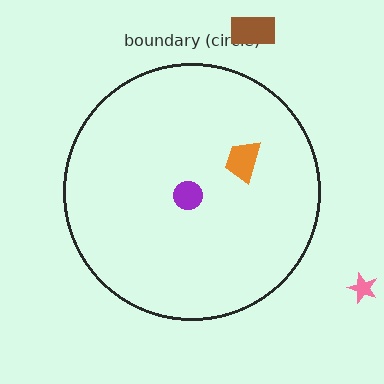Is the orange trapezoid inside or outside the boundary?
Inside.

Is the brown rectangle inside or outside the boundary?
Outside.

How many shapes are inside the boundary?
2 inside, 2 outside.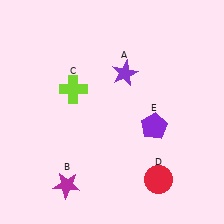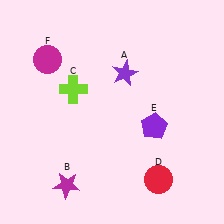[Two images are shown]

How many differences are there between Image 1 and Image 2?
There is 1 difference between the two images.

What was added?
A magenta circle (F) was added in Image 2.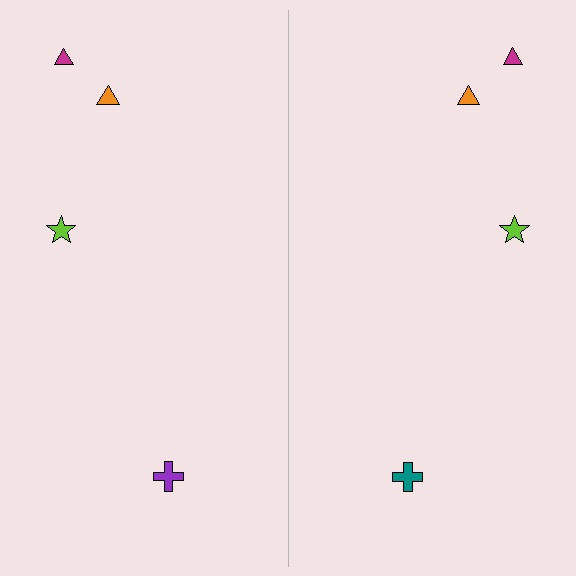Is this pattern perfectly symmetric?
No, the pattern is not perfectly symmetric. The teal cross on the right side breaks the symmetry — its mirror counterpart is purple.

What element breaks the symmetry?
The teal cross on the right side breaks the symmetry — its mirror counterpart is purple.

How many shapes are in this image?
There are 8 shapes in this image.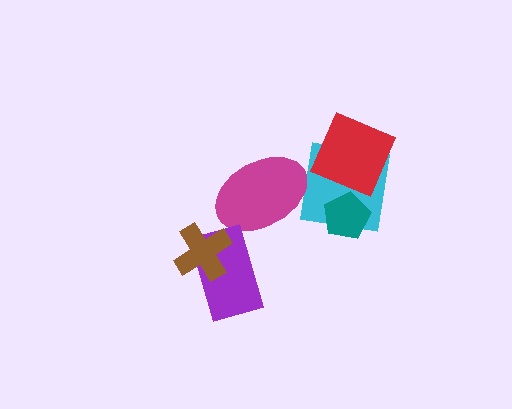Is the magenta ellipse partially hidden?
No, no other shape covers it.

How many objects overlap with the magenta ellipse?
0 objects overlap with the magenta ellipse.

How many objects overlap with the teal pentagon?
2 objects overlap with the teal pentagon.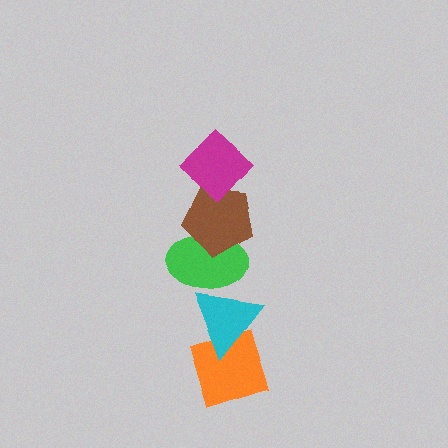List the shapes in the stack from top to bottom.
From top to bottom: the magenta diamond, the brown pentagon, the green ellipse, the cyan triangle, the orange diamond.